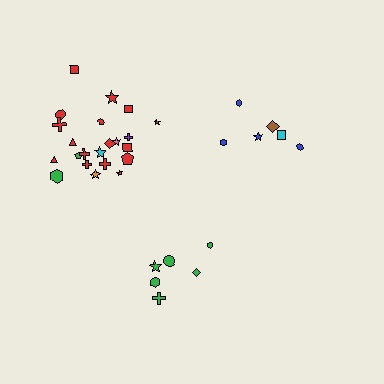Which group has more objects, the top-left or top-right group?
The top-left group.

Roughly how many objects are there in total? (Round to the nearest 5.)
Roughly 35 objects in total.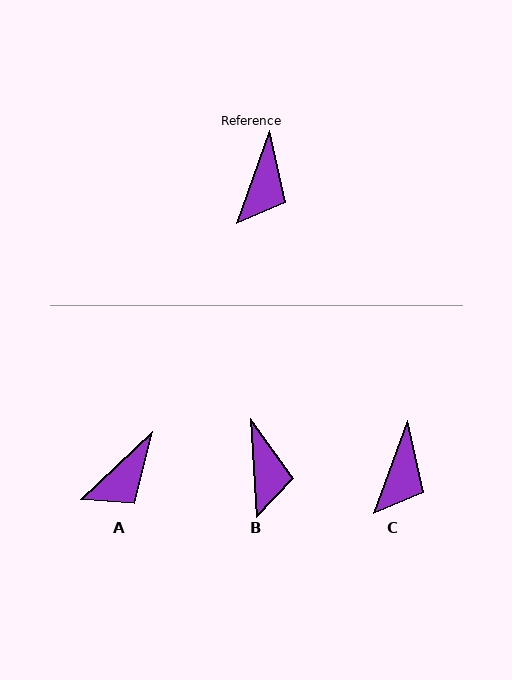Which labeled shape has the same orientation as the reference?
C.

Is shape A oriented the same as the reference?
No, it is off by about 27 degrees.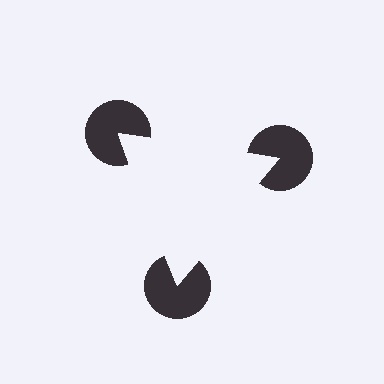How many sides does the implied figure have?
3 sides.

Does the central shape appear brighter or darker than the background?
It typically appears slightly brighter than the background, even though no actual brightness change is drawn.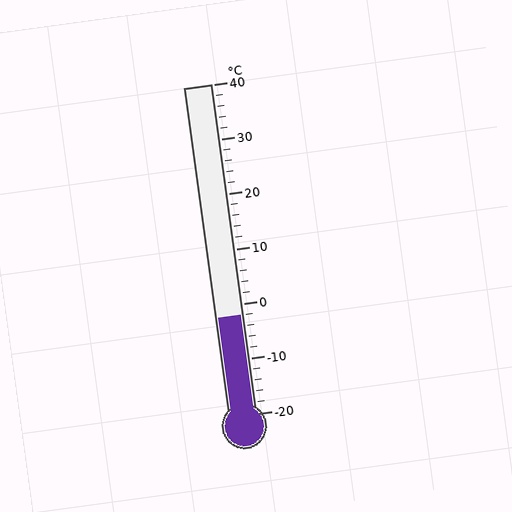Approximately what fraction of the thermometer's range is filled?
The thermometer is filled to approximately 30% of its range.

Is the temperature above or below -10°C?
The temperature is above -10°C.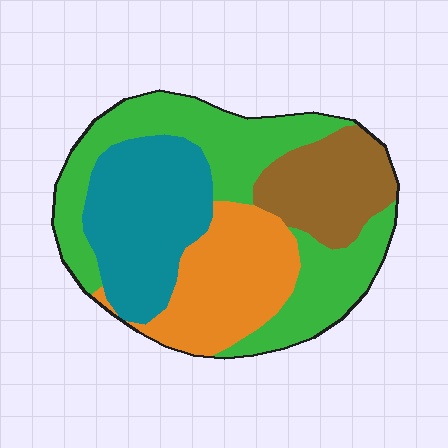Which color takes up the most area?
Green, at roughly 35%.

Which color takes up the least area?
Brown, at roughly 15%.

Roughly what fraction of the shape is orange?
Orange takes up less than a quarter of the shape.